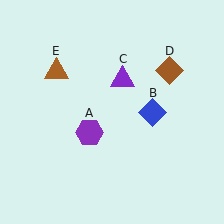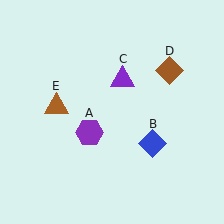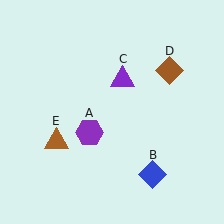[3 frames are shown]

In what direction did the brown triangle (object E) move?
The brown triangle (object E) moved down.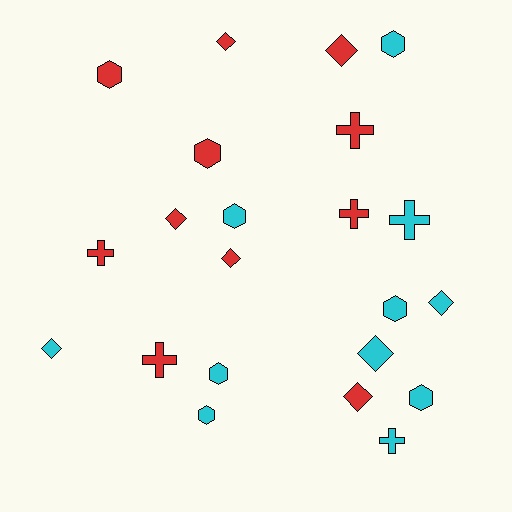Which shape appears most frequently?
Diamond, with 8 objects.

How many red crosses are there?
There are 4 red crosses.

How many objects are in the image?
There are 22 objects.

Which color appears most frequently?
Cyan, with 11 objects.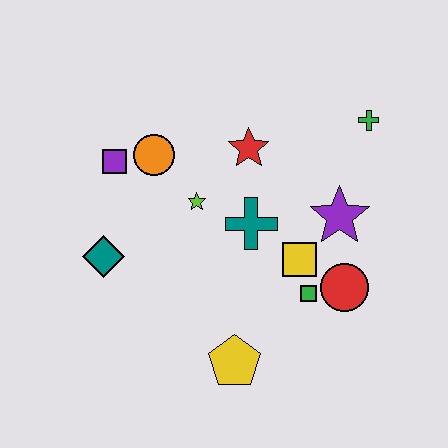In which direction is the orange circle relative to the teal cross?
The orange circle is to the left of the teal cross.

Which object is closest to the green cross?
The purple star is closest to the green cross.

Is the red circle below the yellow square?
Yes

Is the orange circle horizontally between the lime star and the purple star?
No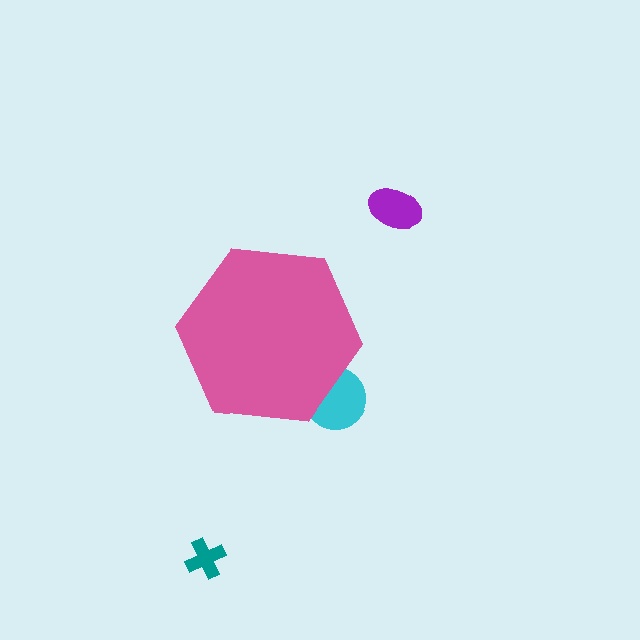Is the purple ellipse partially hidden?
No, the purple ellipse is fully visible.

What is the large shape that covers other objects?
A pink hexagon.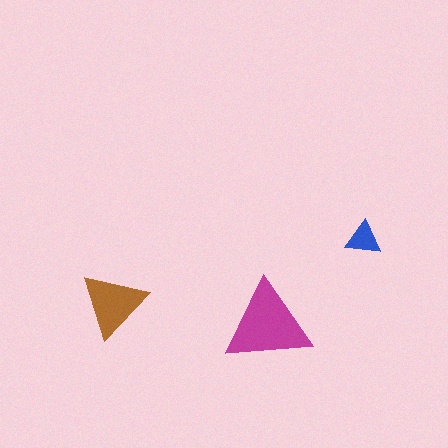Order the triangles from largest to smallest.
the magenta one, the brown one, the blue one.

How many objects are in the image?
There are 3 objects in the image.